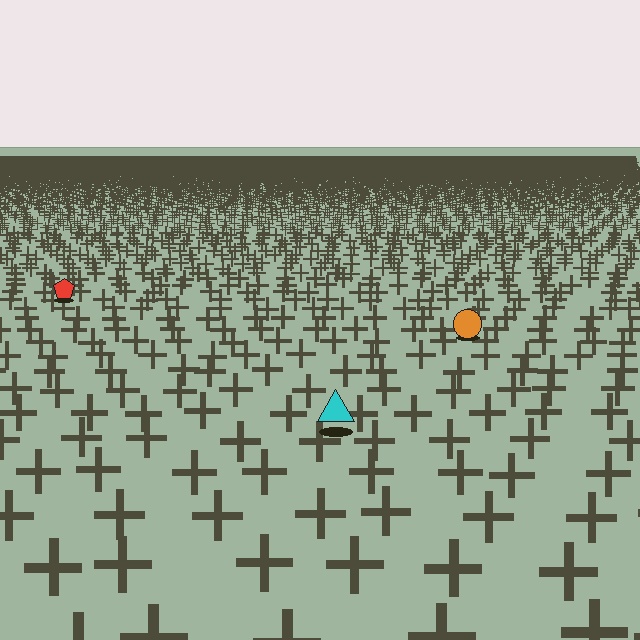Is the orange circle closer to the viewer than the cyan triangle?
No. The cyan triangle is closer — you can tell from the texture gradient: the ground texture is coarser near it.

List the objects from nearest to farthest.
From nearest to farthest: the cyan triangle, the orange circle, the red pentagon.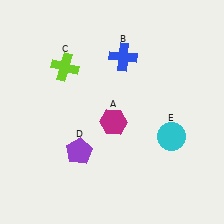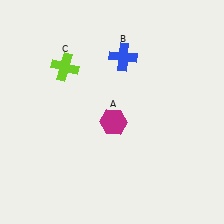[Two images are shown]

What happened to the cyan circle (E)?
The cyan circle (E) was removed in Image 2. It was in the bottom-right area of Image 1.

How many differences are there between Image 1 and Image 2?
There are 2 differences between the two images.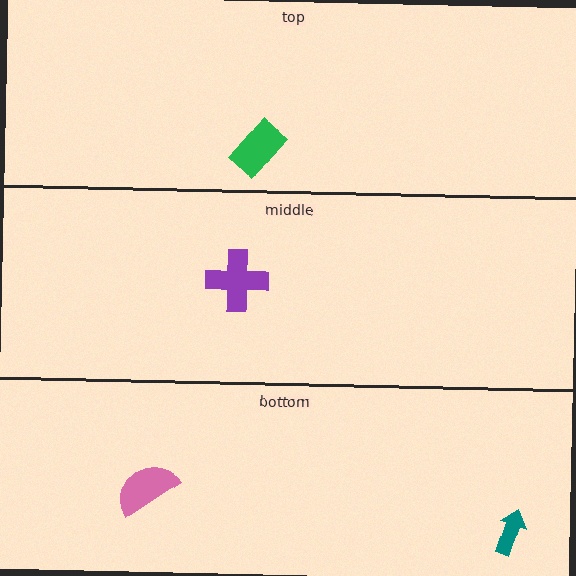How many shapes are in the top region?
1.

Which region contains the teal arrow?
The bottom region.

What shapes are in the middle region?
The purple cross.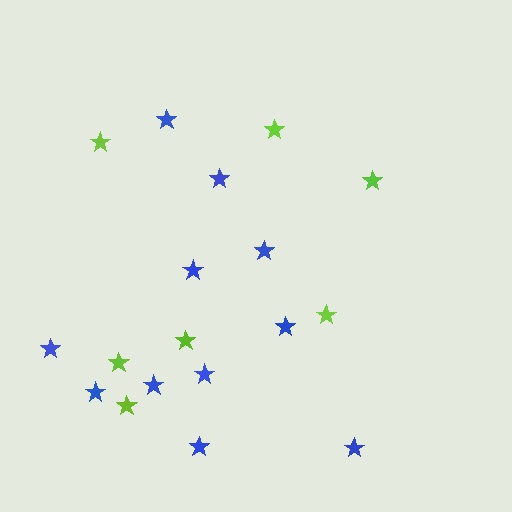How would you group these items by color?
There are 2 groups: one group of lime stars (7) and one group of blue stars (11).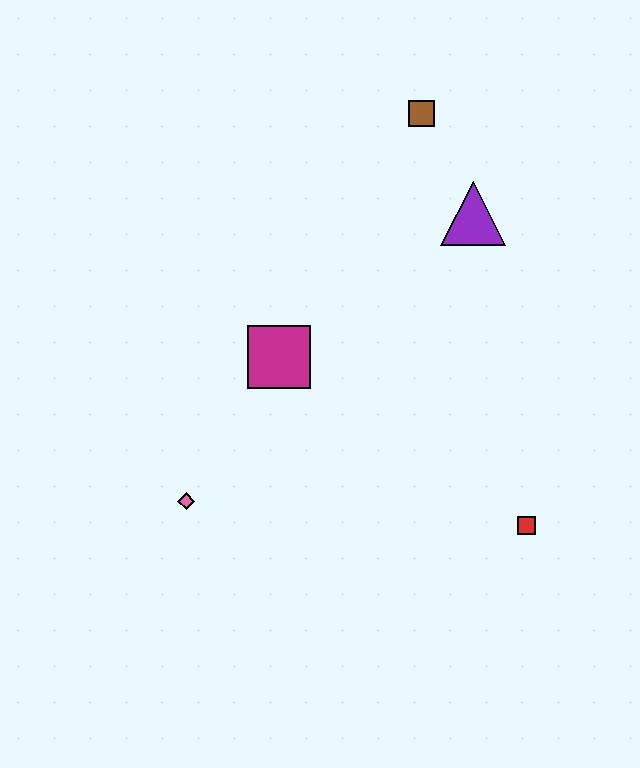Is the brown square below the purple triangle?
No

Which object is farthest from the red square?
The brown square is farthest from the red square.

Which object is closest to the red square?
The magenta square is closest to the red square.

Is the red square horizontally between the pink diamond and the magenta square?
No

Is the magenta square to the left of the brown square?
Yes